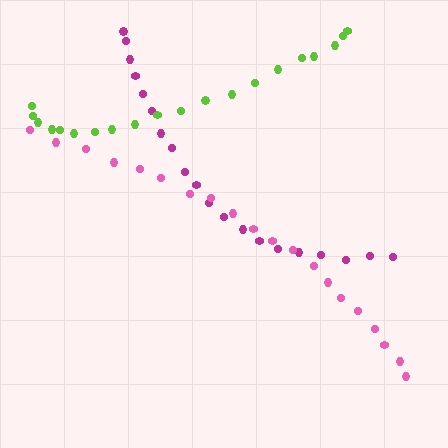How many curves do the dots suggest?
There are 3 distinct paths.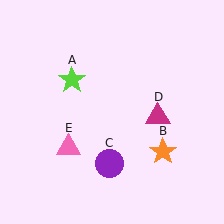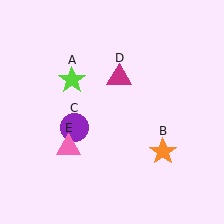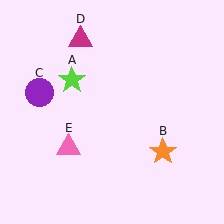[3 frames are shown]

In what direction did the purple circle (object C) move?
The purple circle (object C) moved up and to the left.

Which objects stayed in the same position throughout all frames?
Lime star (object A) and orange star (object B) and pink triangle (object E) remained stationary.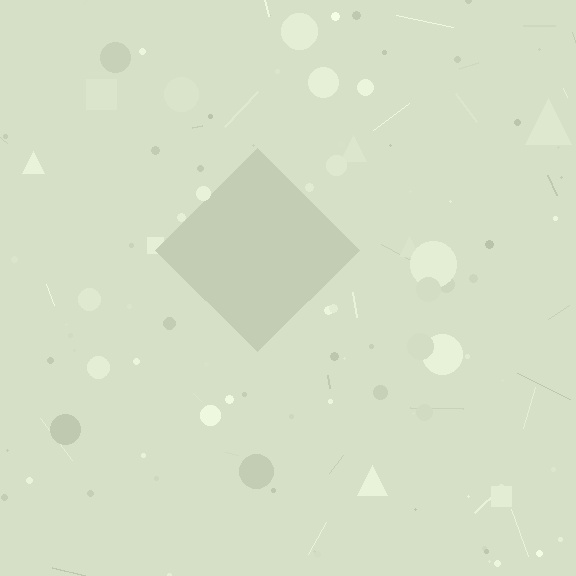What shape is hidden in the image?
A diamond is hidden in the image.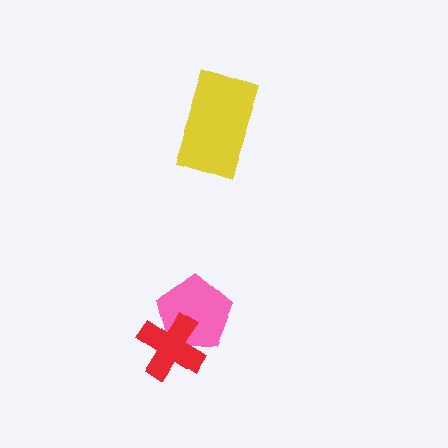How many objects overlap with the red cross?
1 object overlaps with the red cross.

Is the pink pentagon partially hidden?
Yes, it is partially covered by another shape.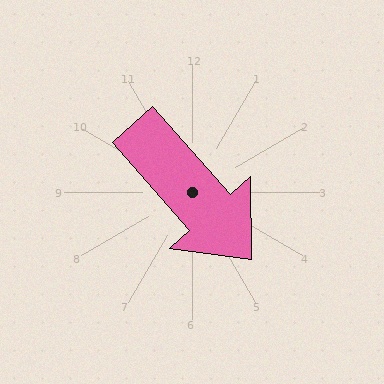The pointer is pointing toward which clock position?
Roughly 5 o'clock.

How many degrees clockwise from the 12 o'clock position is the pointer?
Approximately 139 degrees.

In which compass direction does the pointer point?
Southeast.